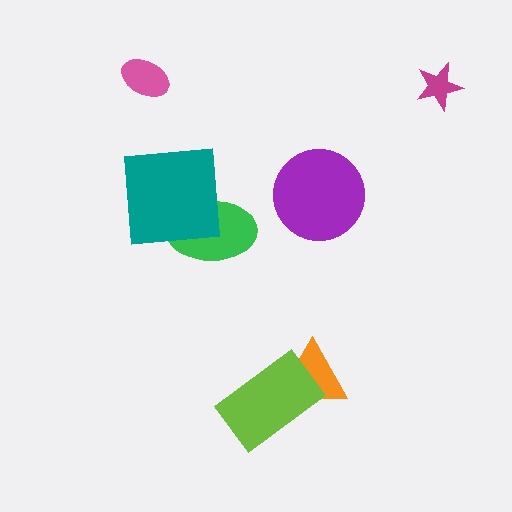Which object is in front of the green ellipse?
The teal square is in front of the green ellipse.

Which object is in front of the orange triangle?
The lime rectangle is in front of the orange triangle.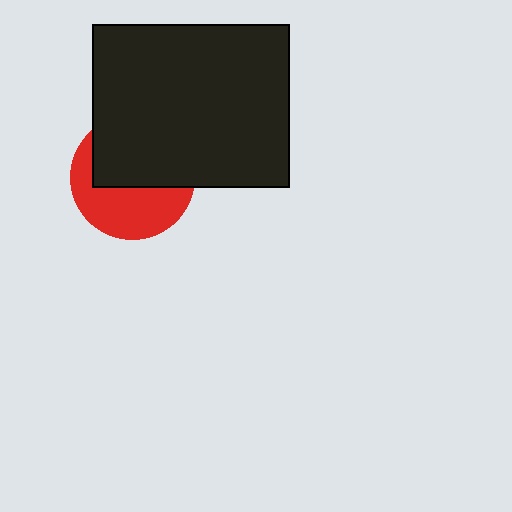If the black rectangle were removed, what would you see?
You would see the complete red circle.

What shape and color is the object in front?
The object in front is a black rectangle.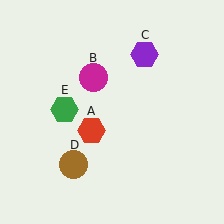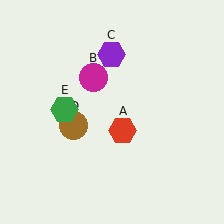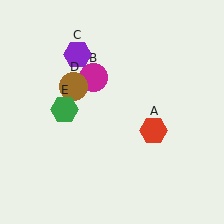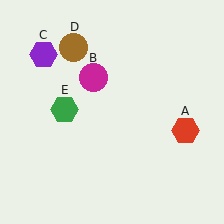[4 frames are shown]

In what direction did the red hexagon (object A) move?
The red hexagon (object A) moved right.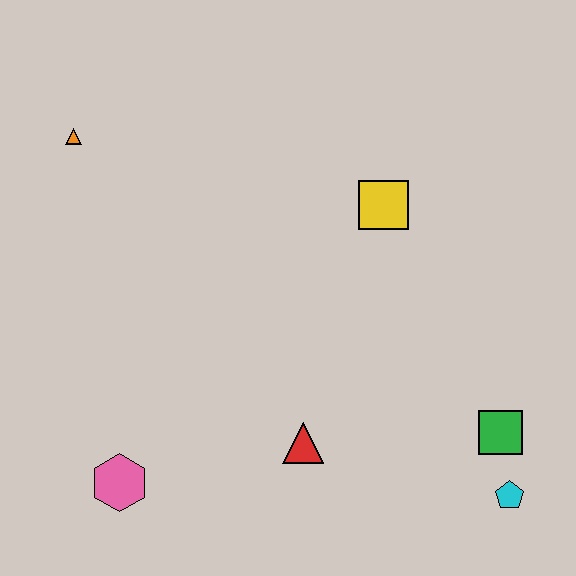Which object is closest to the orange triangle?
The yellow square is closest to the orange triangle.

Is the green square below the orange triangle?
Yes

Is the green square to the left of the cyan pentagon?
Yes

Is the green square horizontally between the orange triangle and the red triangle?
No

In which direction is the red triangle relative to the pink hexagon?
The red triangle is to the right of the pink hexagon.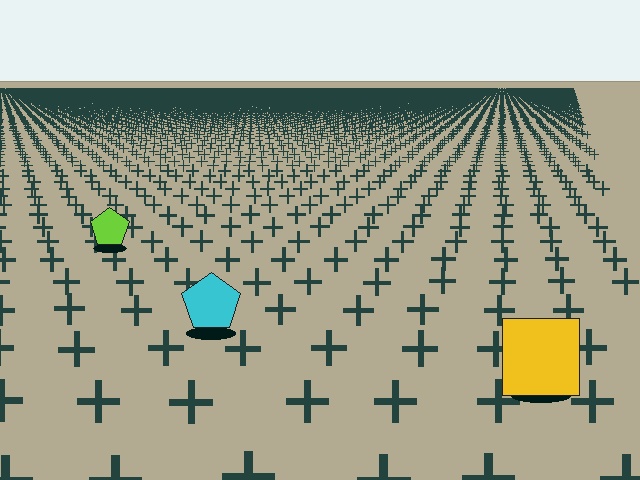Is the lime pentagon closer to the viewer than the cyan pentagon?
No. The cyan pentagon is closer — you can tell from the texture gradient: the ground texture is coarser near it.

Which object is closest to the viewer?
The yellow square is closest. The texture marks near it are larger and more spread out.